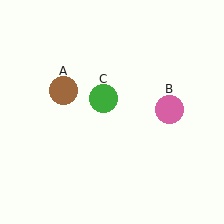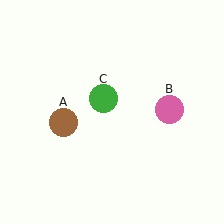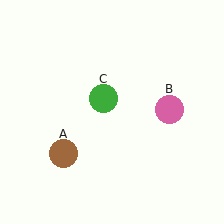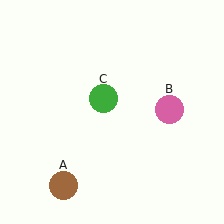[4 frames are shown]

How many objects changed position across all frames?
1 object changed position: brown circle (object A).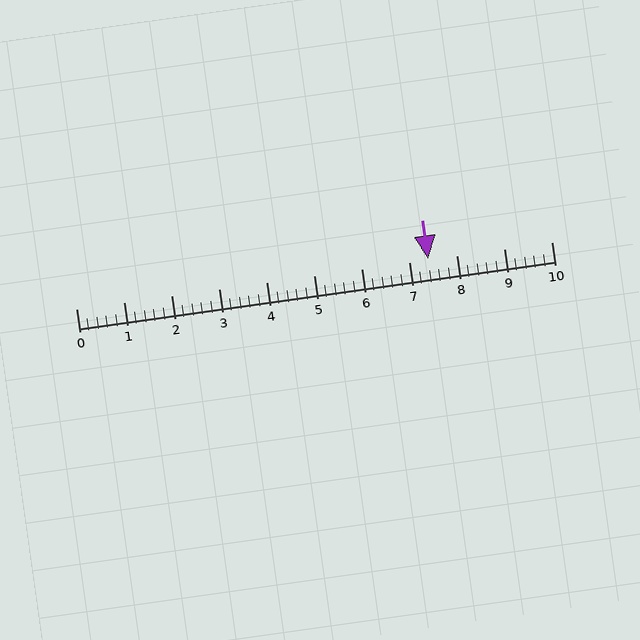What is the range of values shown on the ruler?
The ruler shows values from 0 to 10.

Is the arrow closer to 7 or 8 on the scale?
The arrow is closer to 7.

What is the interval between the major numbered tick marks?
The major tick marks are spaced 1 units apart.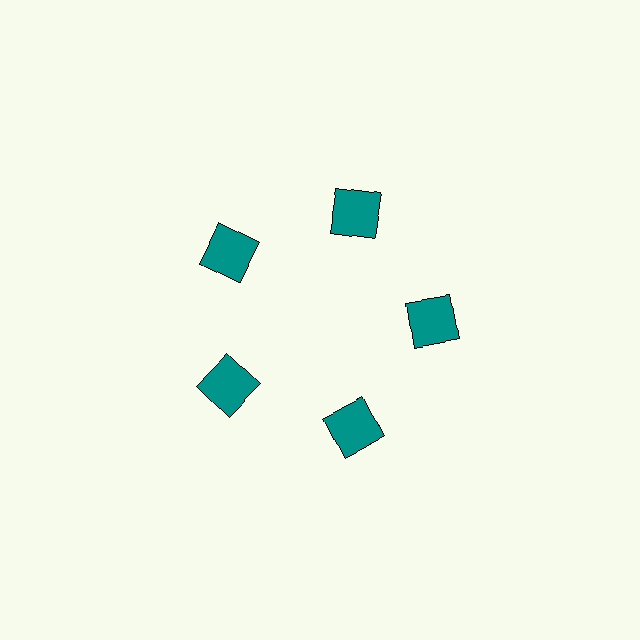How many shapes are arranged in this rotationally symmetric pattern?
There are 5 shapes, arranged in 5 groups of 1.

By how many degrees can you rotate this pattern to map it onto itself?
The pattern maps onto itself every 72 degrees of rotation.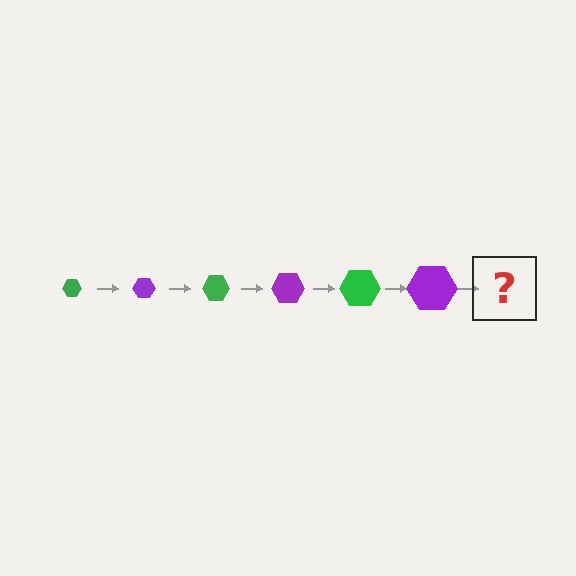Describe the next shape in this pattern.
It should be a green hexagon, larger than the previous one.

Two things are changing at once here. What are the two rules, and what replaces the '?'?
The two rules are that the hexagon grows larger each step and the color cycles through green and purple. The '?' should be a green hexagon, larger than the previous one.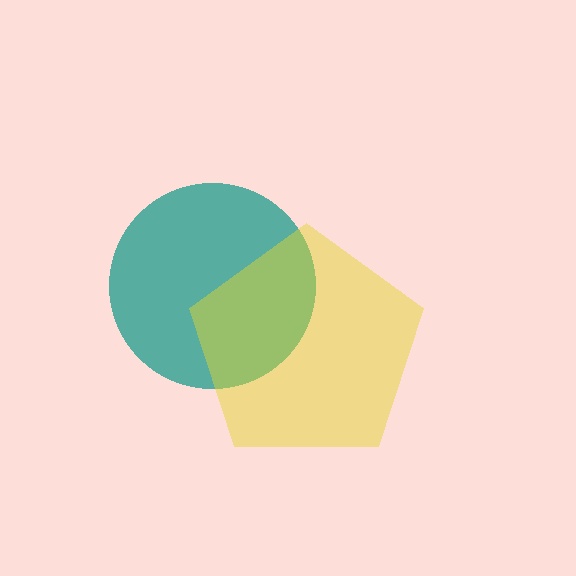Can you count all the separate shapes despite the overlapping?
Yes, there are 2 separate shapes.